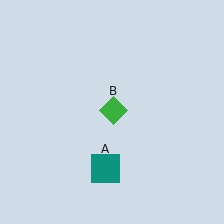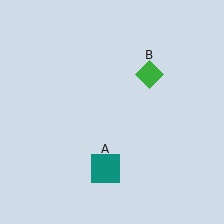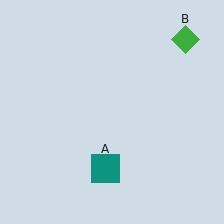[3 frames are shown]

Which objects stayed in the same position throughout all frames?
Teal square (object A) remained stationary.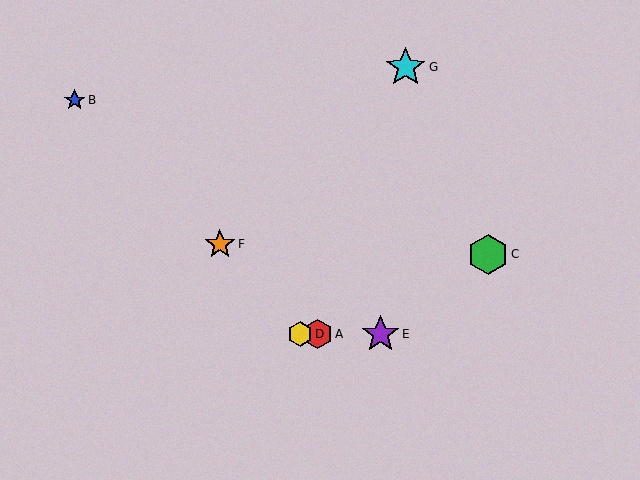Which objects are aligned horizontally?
Objects A, D, E are aligned horizontally.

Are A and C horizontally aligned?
No, A is at y≈334 and C is at y≈254.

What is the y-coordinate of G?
Object G is at y≈67.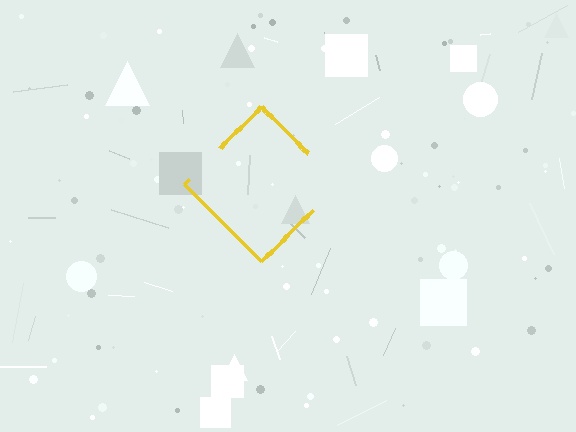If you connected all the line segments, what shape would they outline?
They would outline a diamond.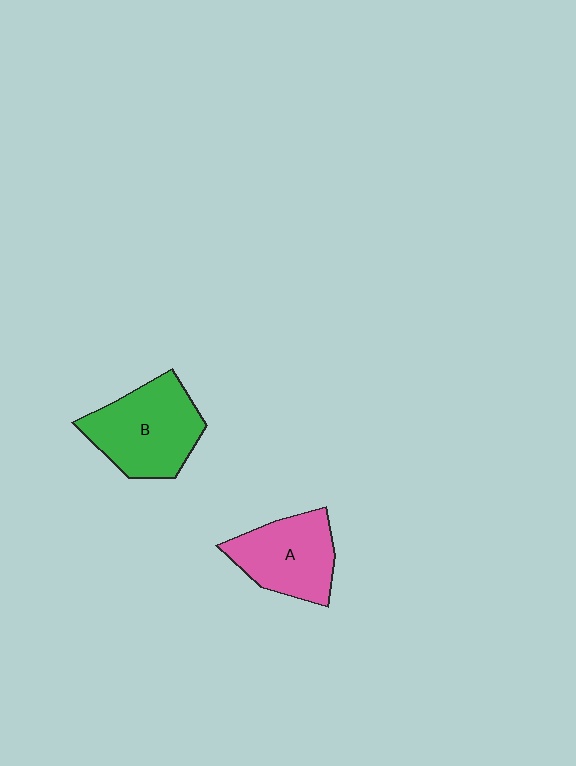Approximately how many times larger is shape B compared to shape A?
Approximately 1.2 times.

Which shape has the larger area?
Shape B (green).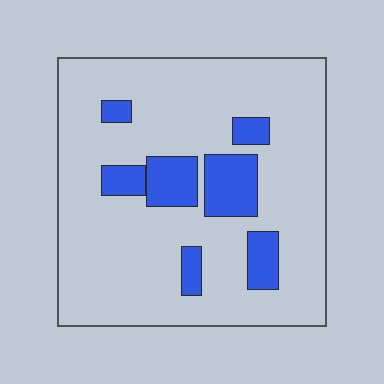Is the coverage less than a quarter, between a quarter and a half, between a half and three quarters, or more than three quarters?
Less than a quarter.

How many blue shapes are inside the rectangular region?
7.